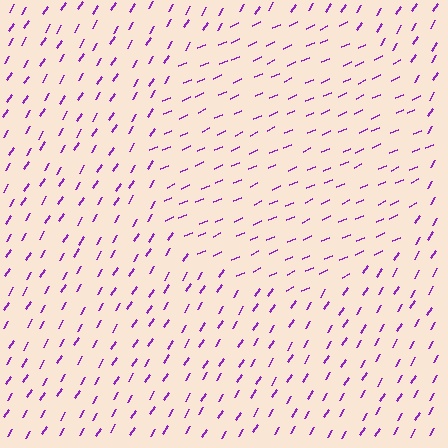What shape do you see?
I see a circle.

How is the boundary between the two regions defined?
The boundary is defined purely by a change in line orientation (approximately 34 degrees difference). All lines are the same color and thickness.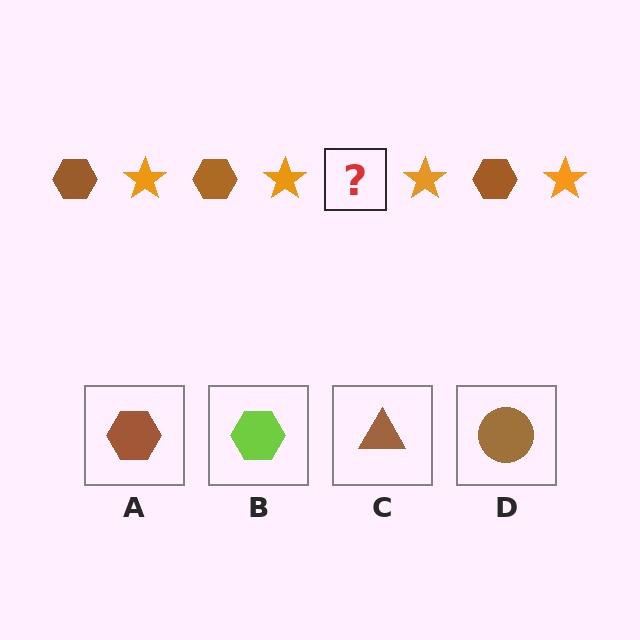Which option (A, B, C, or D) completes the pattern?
A.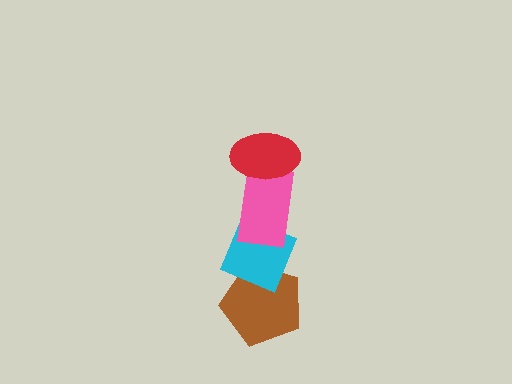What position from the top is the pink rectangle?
The pink rectangle is 2nd from the top.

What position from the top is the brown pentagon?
The brown pentagon is 4th from the top.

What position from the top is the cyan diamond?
The cyan diamond is 3rd from the top.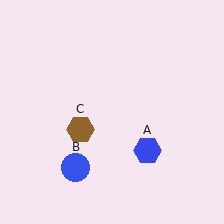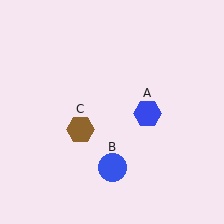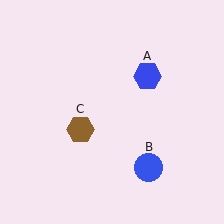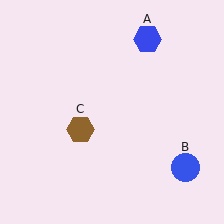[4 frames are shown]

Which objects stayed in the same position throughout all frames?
Brown hexagon (object C) remained stationary.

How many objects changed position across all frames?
2 objects changed position: blue hexagon (object A), blue circle (object B).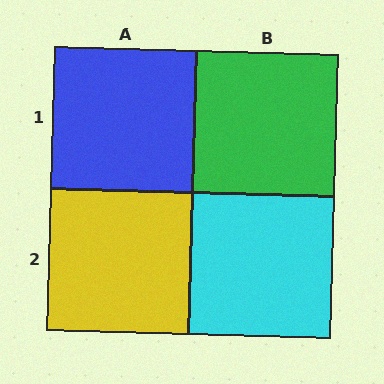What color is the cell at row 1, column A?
Blue.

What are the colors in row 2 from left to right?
Yellow, cyan.